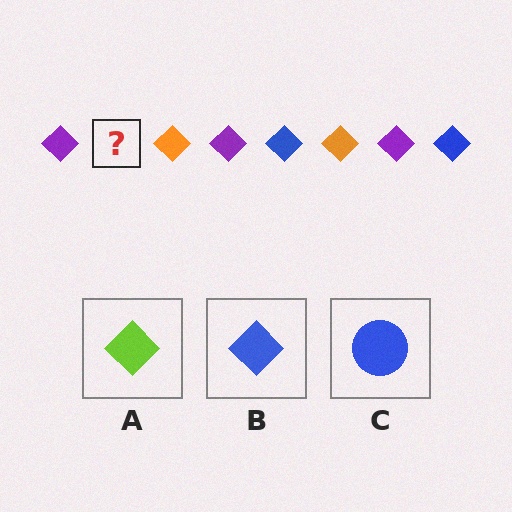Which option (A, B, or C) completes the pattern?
B.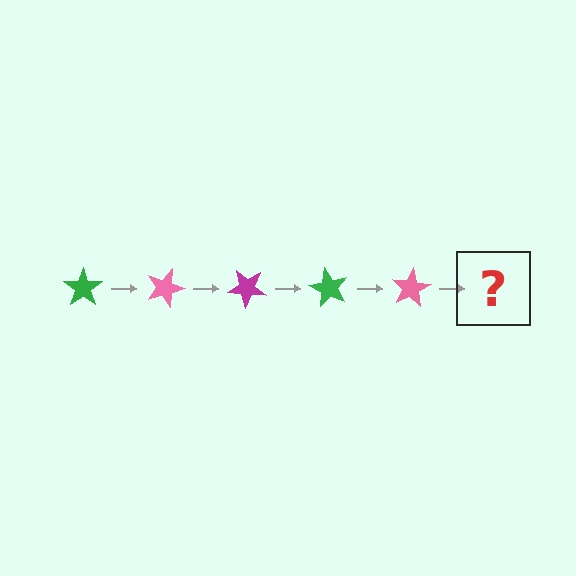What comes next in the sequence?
The next element should be a magenta star, rotated 100 degrees from the start.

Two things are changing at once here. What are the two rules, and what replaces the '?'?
The two rules are that it rotates 20 degrees each step and the color cycles through green, pink, and magenta. The '?' should be a magenta star, rotated 100 degrees from the start.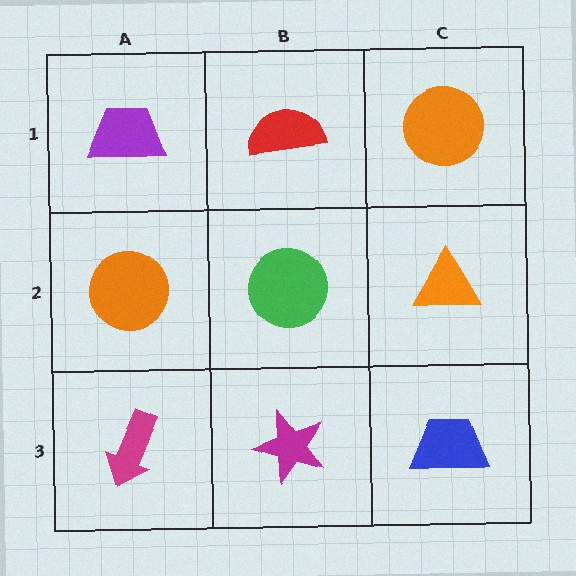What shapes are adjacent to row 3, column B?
A green circle (row 2, column B), a magenta arrow (row 3, column A), a blue trapezoid (row 3, column C).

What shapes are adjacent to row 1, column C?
An orange triangle (row 2, column C), a red semicircle (row 1, column B).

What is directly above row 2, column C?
An orange circle.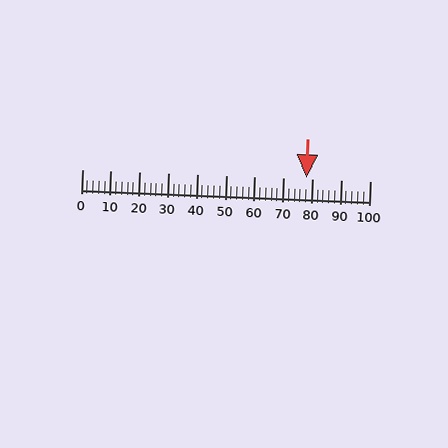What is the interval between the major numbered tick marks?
The major tick marks are spaced 10 units apart.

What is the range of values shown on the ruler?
The ruler shows values from 0 to 100.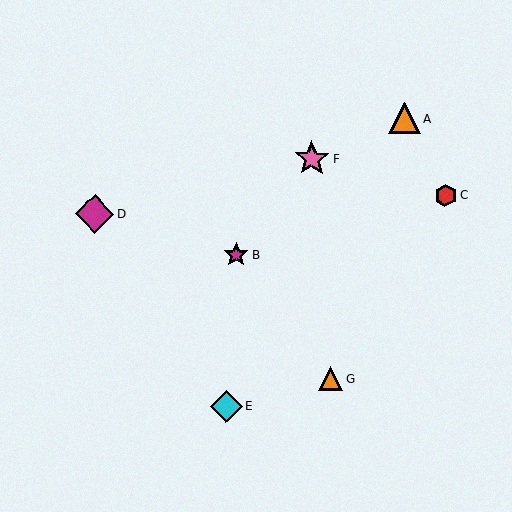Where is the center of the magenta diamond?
The center of the magenta diamond is at (95, 214).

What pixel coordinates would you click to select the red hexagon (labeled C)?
Click at (446, 195) to select the red hexagon C.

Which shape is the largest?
The magenta diamond (labeled D) is the largest.